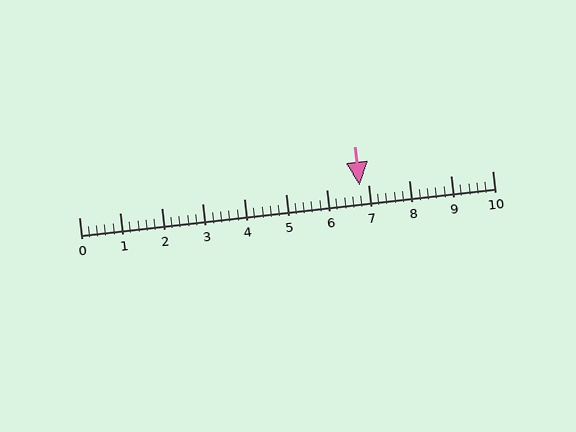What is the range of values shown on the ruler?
The ruler shows values from 0 to 10.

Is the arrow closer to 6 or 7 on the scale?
The arrow is closer to 7.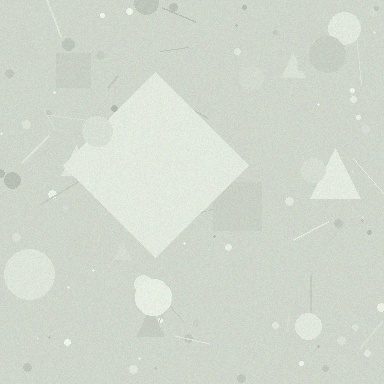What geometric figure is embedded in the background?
A diamond is embedded in the background.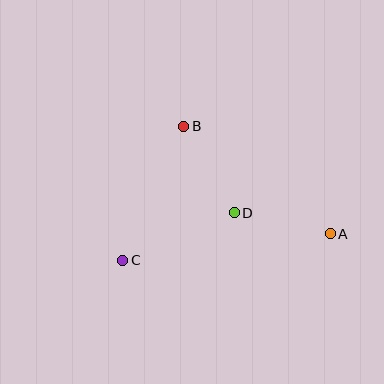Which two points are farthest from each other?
Points A and C are farthest from each other.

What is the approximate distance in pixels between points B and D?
The distance between B and D is approximately 100 pixels.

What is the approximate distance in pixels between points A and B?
The distance between A and B is approximately 182 pixels.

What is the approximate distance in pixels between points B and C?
The distance between B and C is approximately 147 pixels.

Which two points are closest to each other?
Points A and D are closest to each other.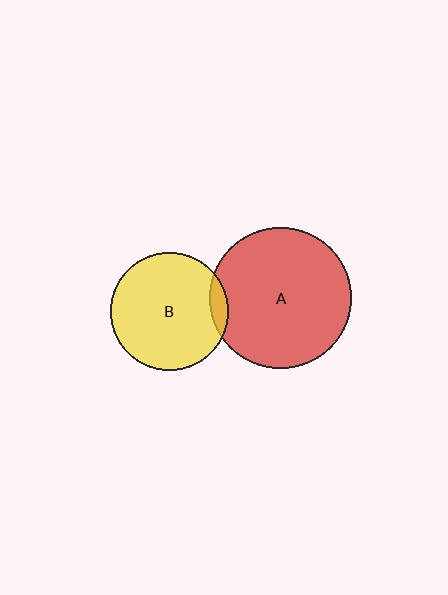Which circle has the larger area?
Circle A (red).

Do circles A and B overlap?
Yes.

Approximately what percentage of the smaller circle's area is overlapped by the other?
Approximately 5%.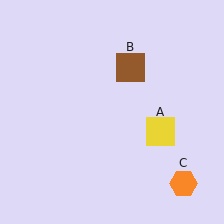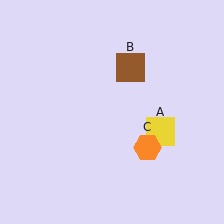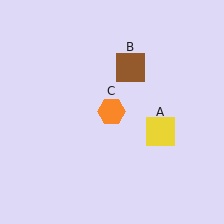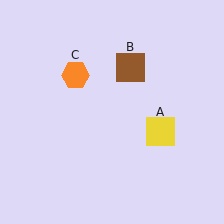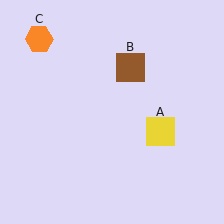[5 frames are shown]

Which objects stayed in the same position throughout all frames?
Yellow square (object A) and brown square (object B) remained stationary.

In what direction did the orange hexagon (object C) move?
The orange hexagon (object C) moved up and to the left.